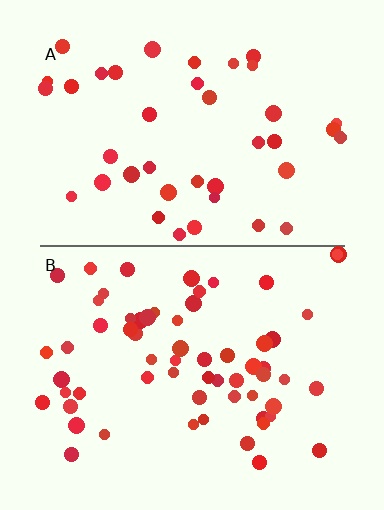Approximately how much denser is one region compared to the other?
Approximately 1.6× — region B over region A.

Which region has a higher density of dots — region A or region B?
B (the bottom).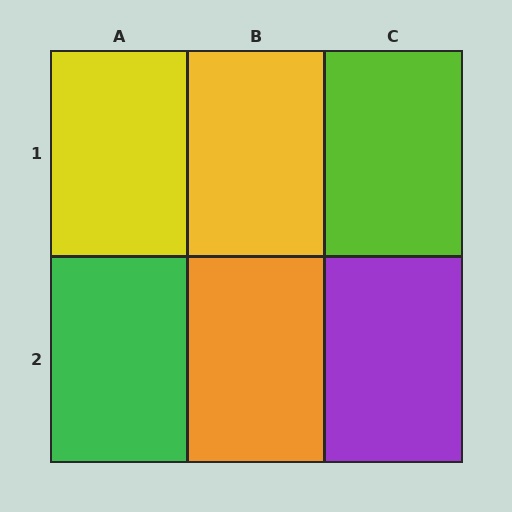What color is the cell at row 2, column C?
Purple.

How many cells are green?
1 cell is green.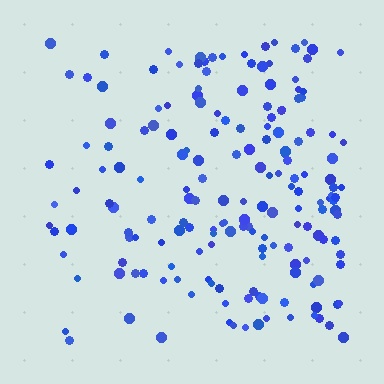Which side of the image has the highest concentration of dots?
The right.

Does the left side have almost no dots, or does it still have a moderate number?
Still a moderate number, just noticeably fewer than the right.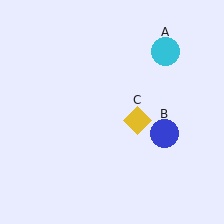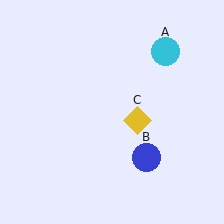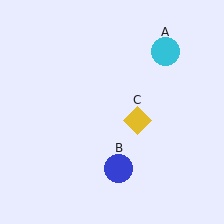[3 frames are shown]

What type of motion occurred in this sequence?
The blue circle (object B) rotated clockwise around the center of the scene.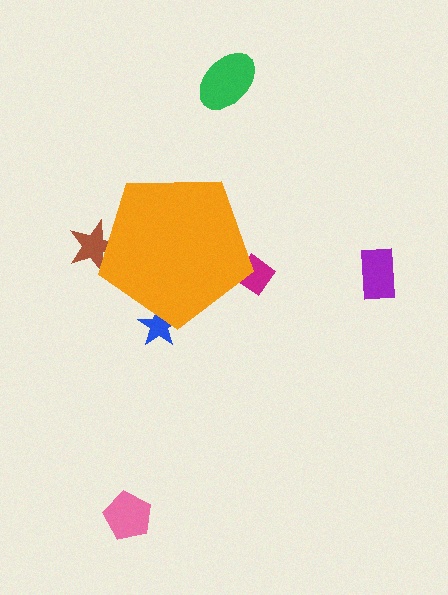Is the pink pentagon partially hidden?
No, the pink pentagon is fully visible.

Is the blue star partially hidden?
Yes, the blue star is partially hidden behind the orange pentagon.